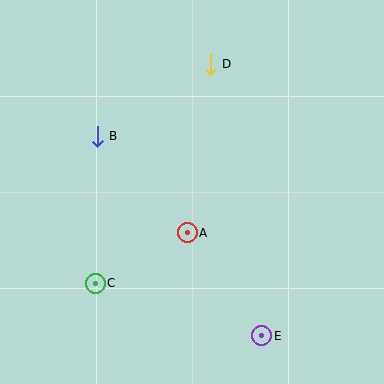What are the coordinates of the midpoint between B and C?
The midpoint between B and C is at (96, 210).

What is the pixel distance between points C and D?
The distance between C and D is 247 pixels.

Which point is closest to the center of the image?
Point A at (187, 233) is closest to the center.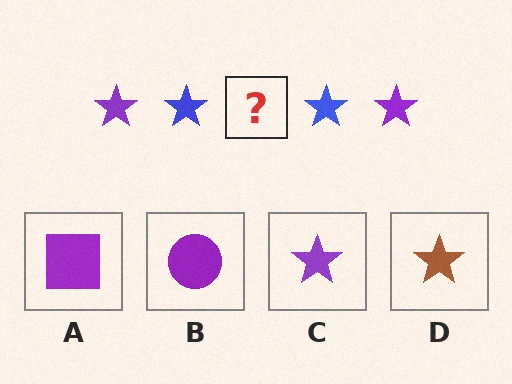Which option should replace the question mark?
Option C.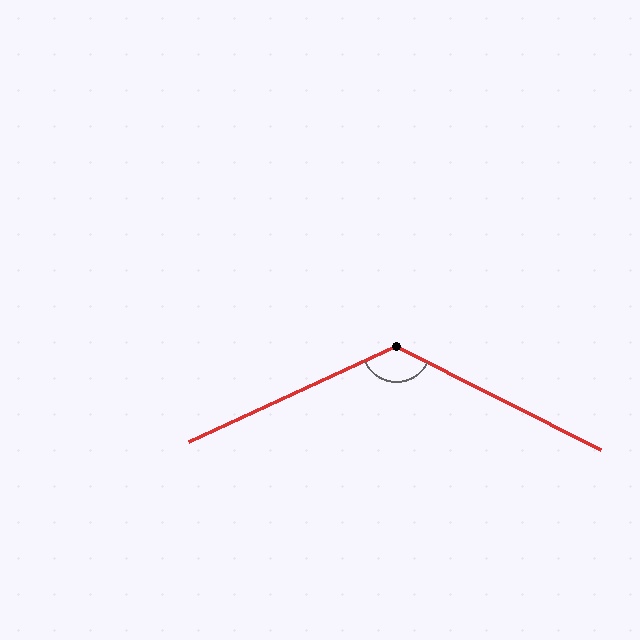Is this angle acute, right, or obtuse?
It is obtuse.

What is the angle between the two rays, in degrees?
Approximately 129 degrees.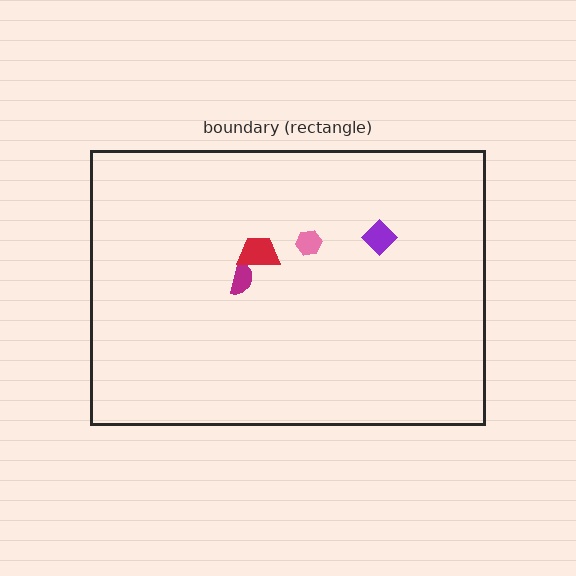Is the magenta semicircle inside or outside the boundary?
Inside.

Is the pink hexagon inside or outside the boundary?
Inside.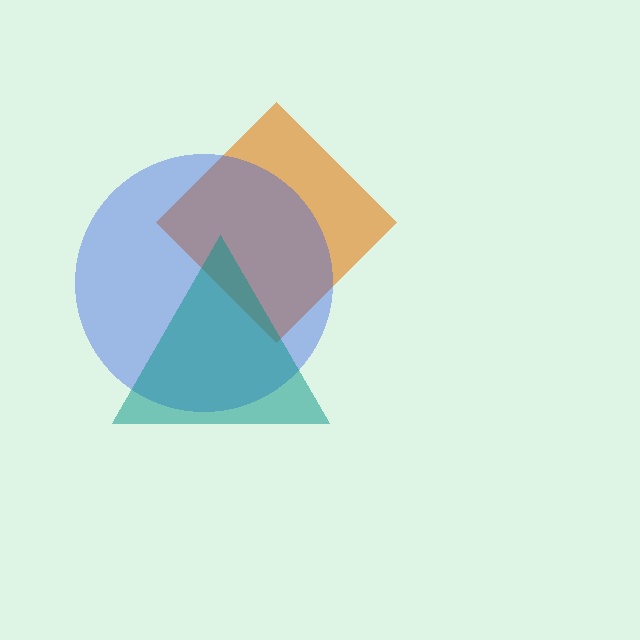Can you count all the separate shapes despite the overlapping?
Yes, there are 3 separate shapes.